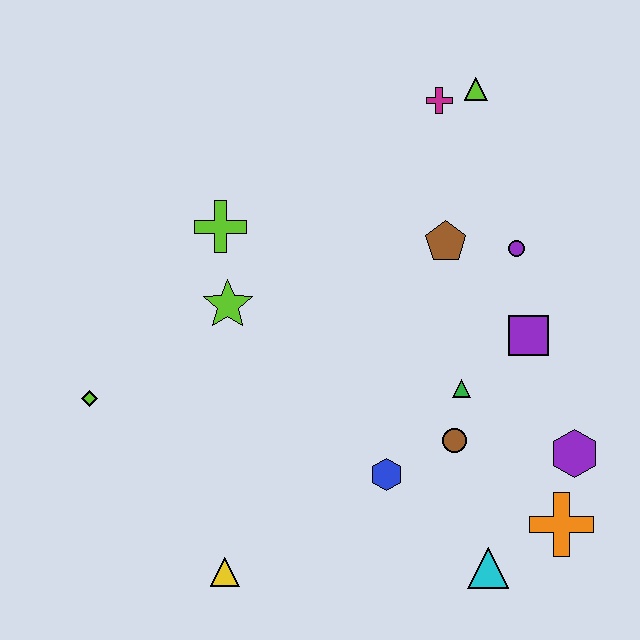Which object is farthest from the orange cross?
The lime diamond is farthest from the orange cross.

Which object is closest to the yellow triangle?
The blue hexagon is closest to the yellow triangle.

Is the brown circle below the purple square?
Yes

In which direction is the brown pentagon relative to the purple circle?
The brown pentagon is to the left of the purple circle.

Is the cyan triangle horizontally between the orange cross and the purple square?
No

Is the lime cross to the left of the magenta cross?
Yes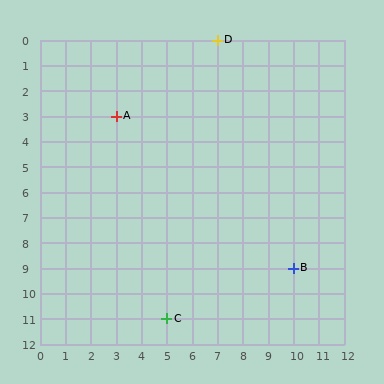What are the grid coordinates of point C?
Point C is at grid coordinates (5, 11).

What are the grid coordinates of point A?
Point A is at grid coordinates (3, 3).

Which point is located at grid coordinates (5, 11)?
Point C is at (5, 11).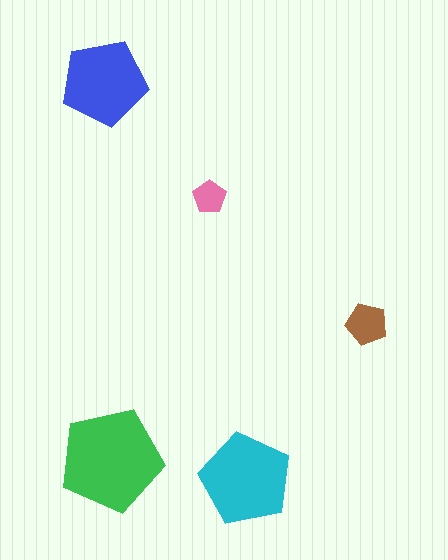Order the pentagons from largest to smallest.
the green one, the cyan one, the blue one, the brown one, the pink one.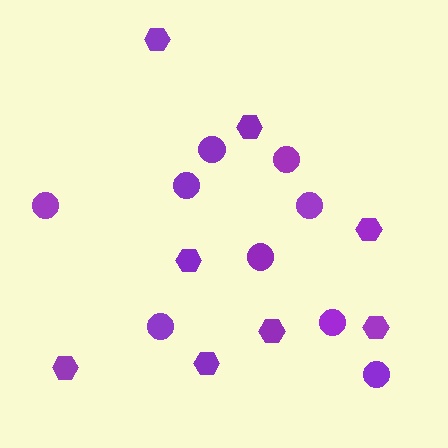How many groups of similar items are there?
There are 2 groups: one group of hexagons (8) and one group of circles (9).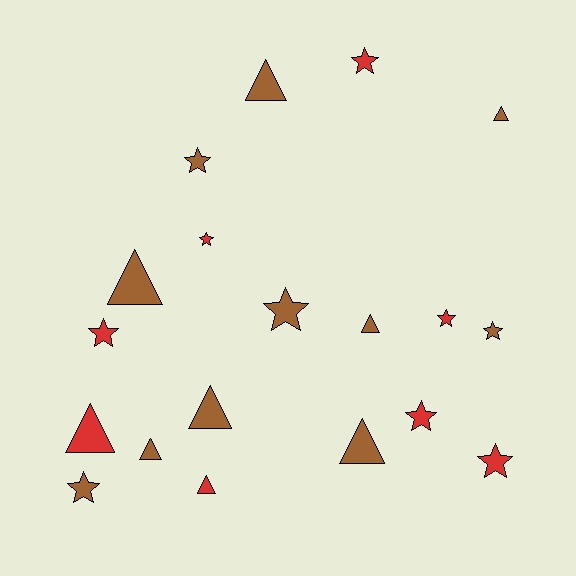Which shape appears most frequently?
Star, with 10 objects.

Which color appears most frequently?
Brown, with 11 objects.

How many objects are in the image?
There are 19 objects.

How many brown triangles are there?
There are 7 brown triangles.